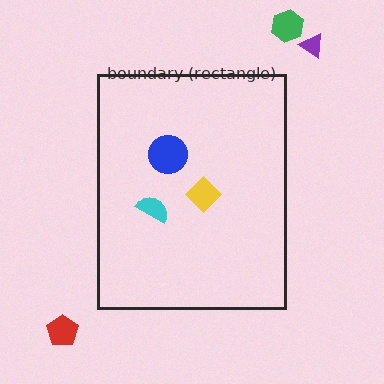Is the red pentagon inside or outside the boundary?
Outside.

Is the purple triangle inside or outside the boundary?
Outside.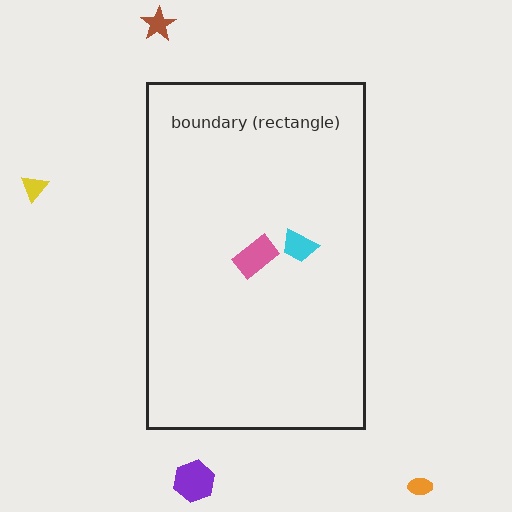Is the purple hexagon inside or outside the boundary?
Outside.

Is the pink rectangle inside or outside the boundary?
Inside.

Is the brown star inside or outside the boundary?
Outside.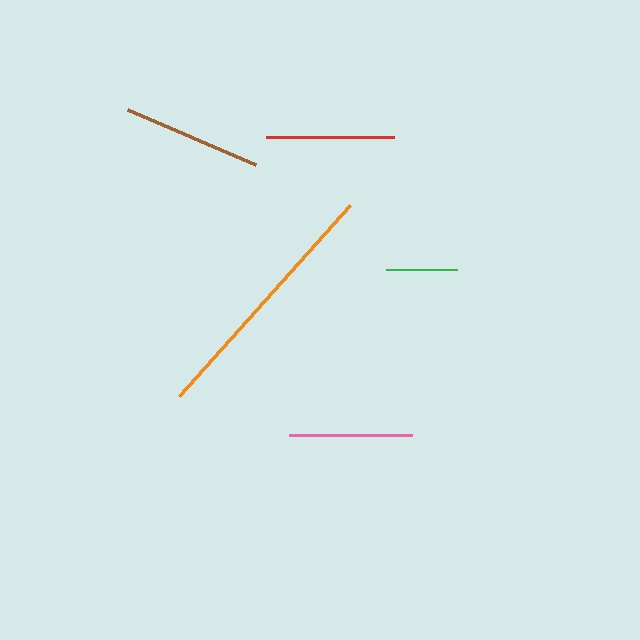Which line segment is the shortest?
The green line is the shortest at approximately 70 pixels.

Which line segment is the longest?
The orange line is the longest at approximately 257 pixels.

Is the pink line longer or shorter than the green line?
The pink line is longer than the green line.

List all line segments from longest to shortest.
From longest to shortest: orange, brown, red, pink, green.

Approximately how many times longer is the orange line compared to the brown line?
The orange line is approximately 1.8 times the length of the brown line.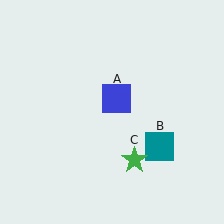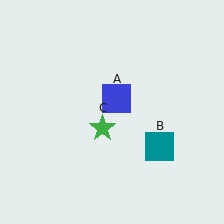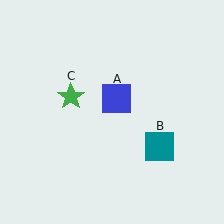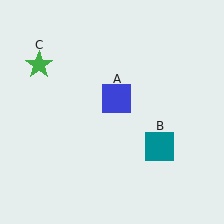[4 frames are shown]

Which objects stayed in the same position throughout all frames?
Blue square (object A) and teal square (object B) remained stationary.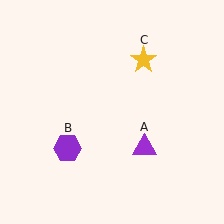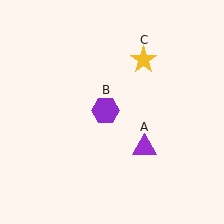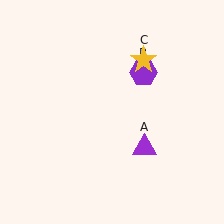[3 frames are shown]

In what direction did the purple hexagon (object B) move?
The purple hexagon (object B) moved up and to the right.